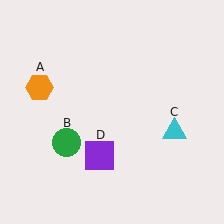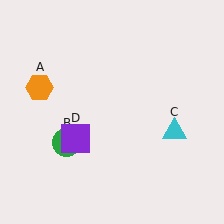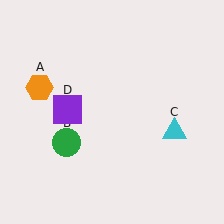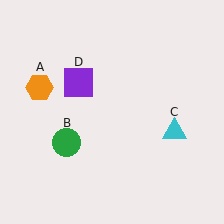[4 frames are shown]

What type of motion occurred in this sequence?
The purple square (object D) rotated clockwise around the center of the scene.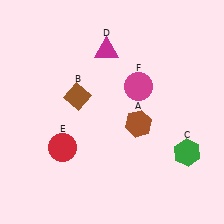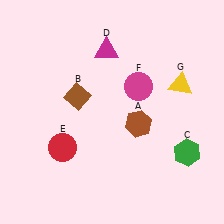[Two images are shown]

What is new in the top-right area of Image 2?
A yellow triangle (G) was added in the top-right area of Image 2.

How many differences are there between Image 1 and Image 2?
There is 1 difference between the two images.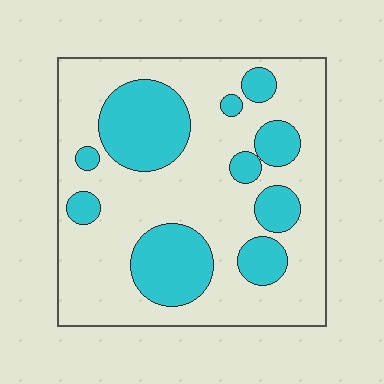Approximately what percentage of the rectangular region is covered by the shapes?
Approximately 30%.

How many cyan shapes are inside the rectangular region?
10.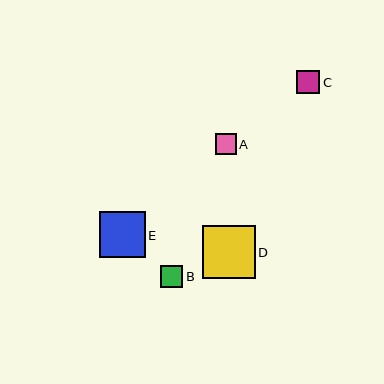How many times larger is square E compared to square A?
Square E is approximately 2.2 times the size of square A.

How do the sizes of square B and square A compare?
Square B and square A are approximately the same size.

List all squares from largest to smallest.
From largest to smallest: D, E, C, B, A.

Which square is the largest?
Square D is the largest with a size of approximately 53 pixels.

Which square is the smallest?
Square A is the smallest with a size of approximately 21 pixels.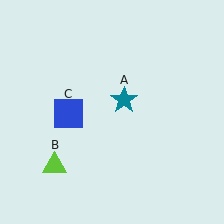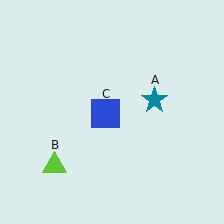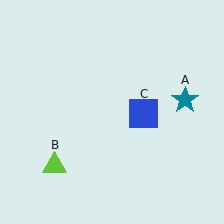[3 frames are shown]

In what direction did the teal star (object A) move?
The teal star (object A) moved right.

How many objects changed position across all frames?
2 objects changed position: teal star (object A), blue square (object C).